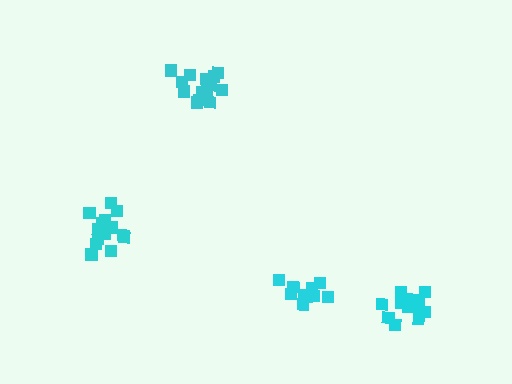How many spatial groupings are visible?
There are 4 spatial groupings.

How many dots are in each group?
Group 1: 11 dots, Group 2: 16 dots, Group 3: 16 dots, Group 4: 16 dots (59 total).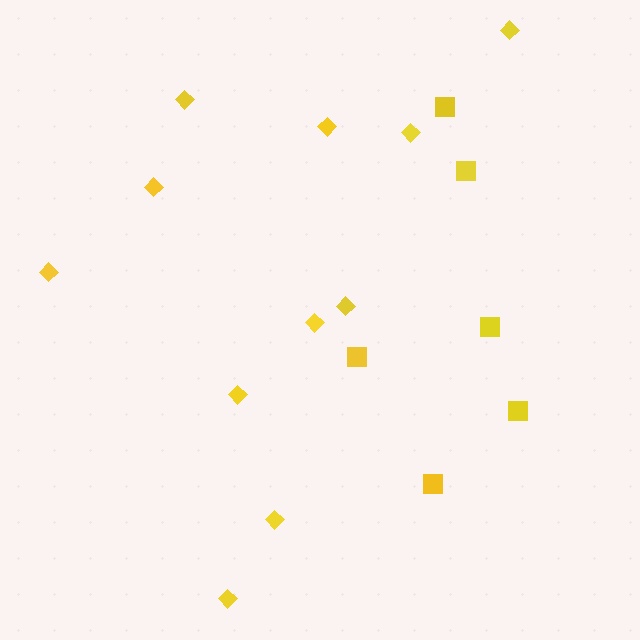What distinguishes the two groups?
There are 2 groups: one group of squares (6) and one group of diamonds (11).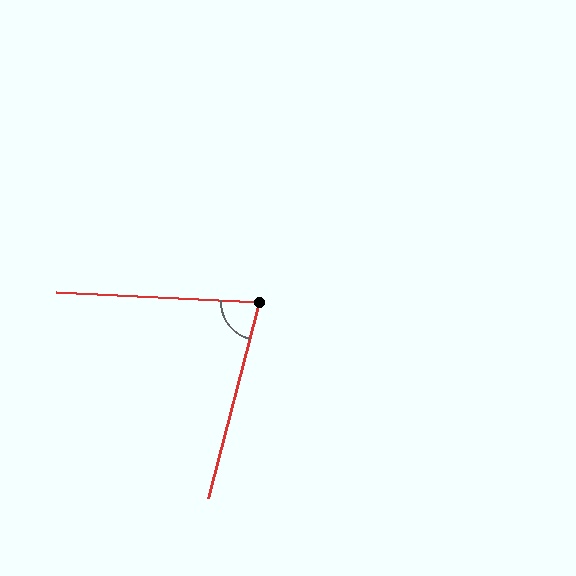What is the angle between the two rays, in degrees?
Approximately 78 degrees.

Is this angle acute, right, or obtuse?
It is acute.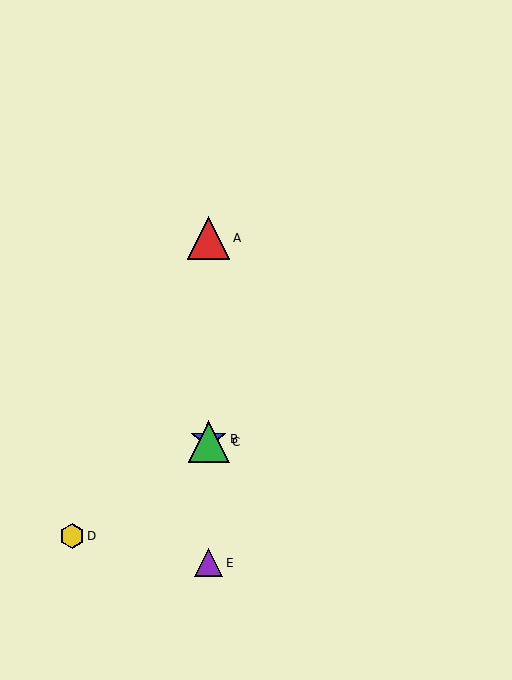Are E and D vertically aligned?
No, E is at x≈209 and D is at x≈72.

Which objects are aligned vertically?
Objects A, B, C, E are aligned vertically.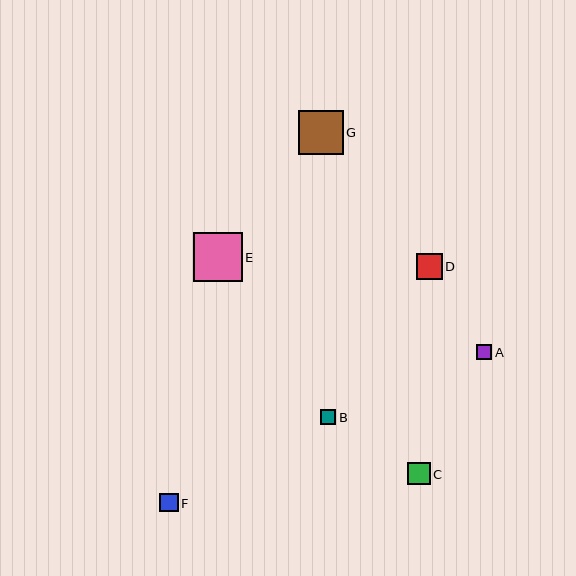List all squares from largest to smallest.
From largest to smallest: E, G, D, C, F, A, B.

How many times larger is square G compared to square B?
Square G is approximately 2.9 times the size of square B.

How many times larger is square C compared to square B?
Square C is approximately 1.5 times the size of square B.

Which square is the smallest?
Square B is the smallest with a size of approximately 15 pixels.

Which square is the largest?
Square E is the largest with a size of approximately 49 pixels.